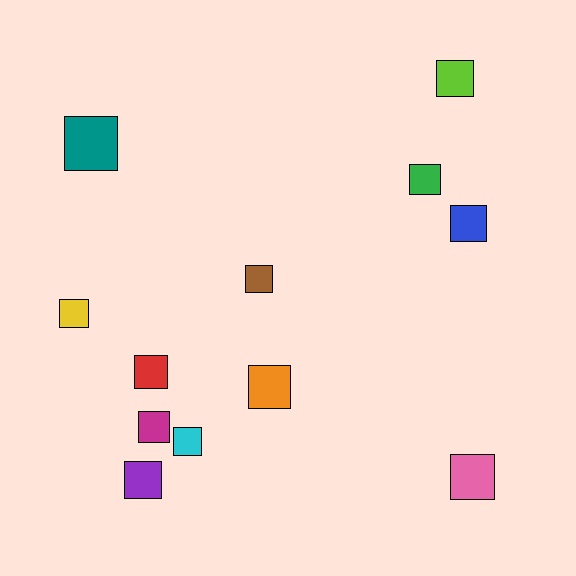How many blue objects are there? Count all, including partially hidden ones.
There is 1 blue object.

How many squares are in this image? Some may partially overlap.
There are 12 squares.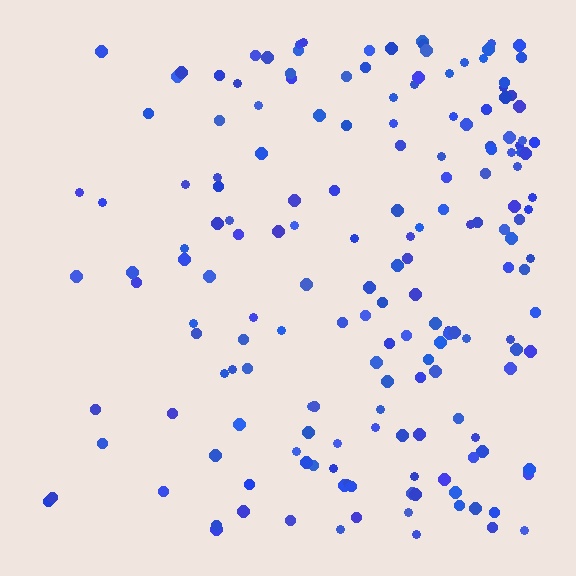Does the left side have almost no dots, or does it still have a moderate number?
Still a moderate number, just noticeably fewer than the right.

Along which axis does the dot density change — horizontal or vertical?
Horizontal.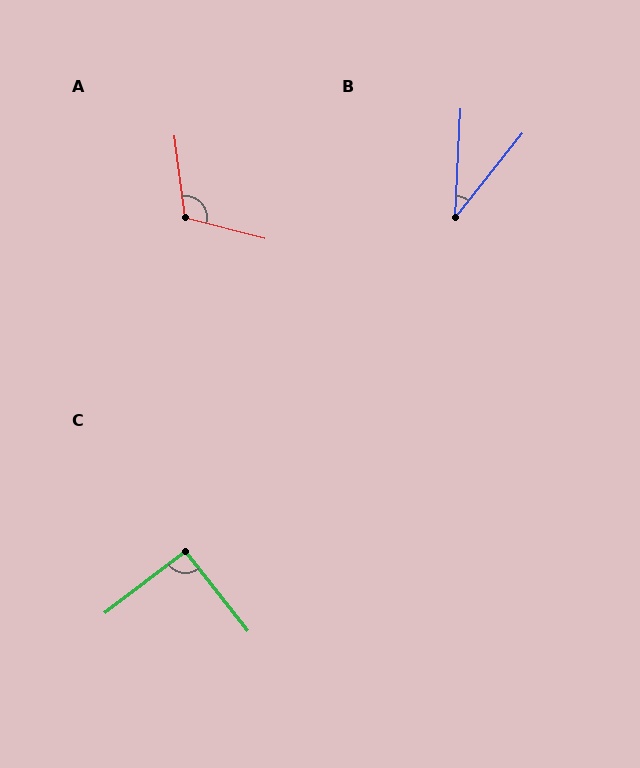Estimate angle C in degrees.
Approximately 91 degrees.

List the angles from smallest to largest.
B (35°), C (91°), A (112°).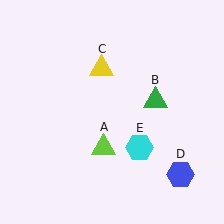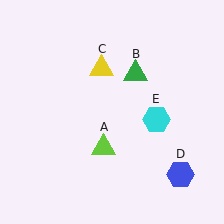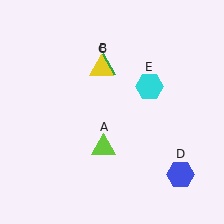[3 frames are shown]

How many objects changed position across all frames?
2 objects changed position: green triangle (object B), cyan hexagon (object E).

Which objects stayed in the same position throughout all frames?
Lime triangle (object A) and yellow triangle (object C) and blue hexagon (object D) remained stationary.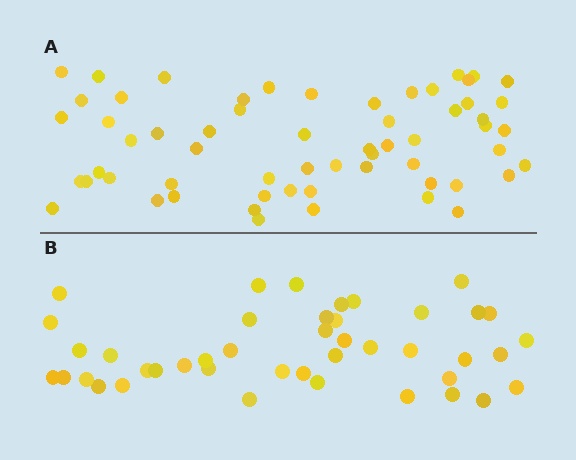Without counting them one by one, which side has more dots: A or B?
Region A (the top region) has more dots.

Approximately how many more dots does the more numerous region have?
Region A has approximately 15 more dots than region B.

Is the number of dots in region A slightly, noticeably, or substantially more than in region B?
Region A has noticeably more, but not dramatically so. The ratio is roughly 1.4 to 1.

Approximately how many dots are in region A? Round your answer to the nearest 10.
About 60 dots.